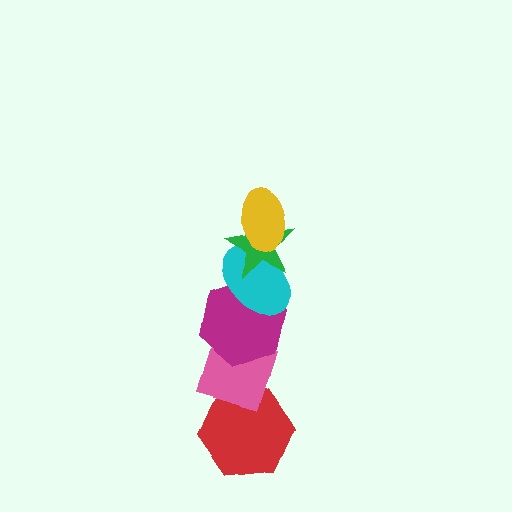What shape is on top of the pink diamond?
The magenta hexagon is on top of the pink diamond.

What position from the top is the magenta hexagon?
The magenta hexagon is 4th from the top.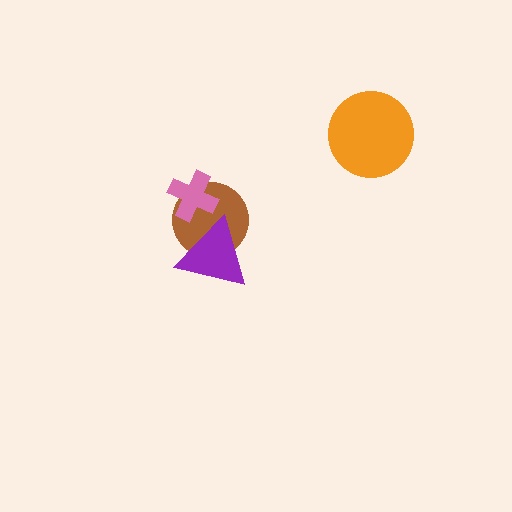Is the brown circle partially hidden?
Yes, it is partially covered by another shape.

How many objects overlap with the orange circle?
0 objects overlap with the orange circle.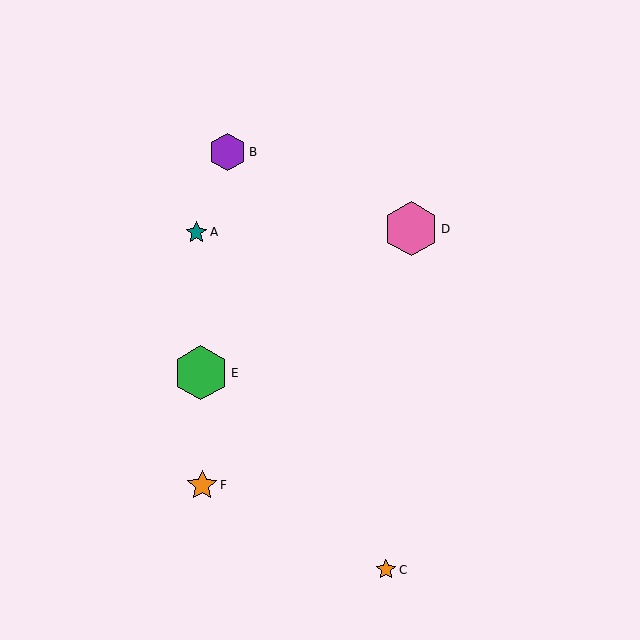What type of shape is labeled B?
Shape B is a purple hexagon.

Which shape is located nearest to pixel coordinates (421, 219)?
The pink hexagon (labeled D) at (411, 229) is nearest to that location.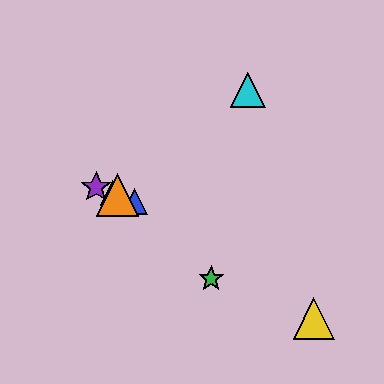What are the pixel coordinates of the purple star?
The purple star is at (96, 187).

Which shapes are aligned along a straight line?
The red triangle, the blue triangle, the purple star, the orange triangle are aligned along a straight line.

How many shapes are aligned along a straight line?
4 shapes (the red triangle, the blue triangle, the purple star, the orange triangle) are aligned along a straight line.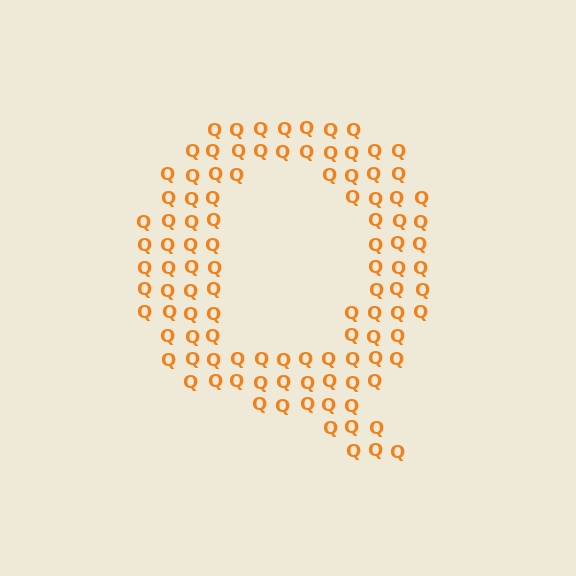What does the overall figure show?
The overall figure shows the letter Q.